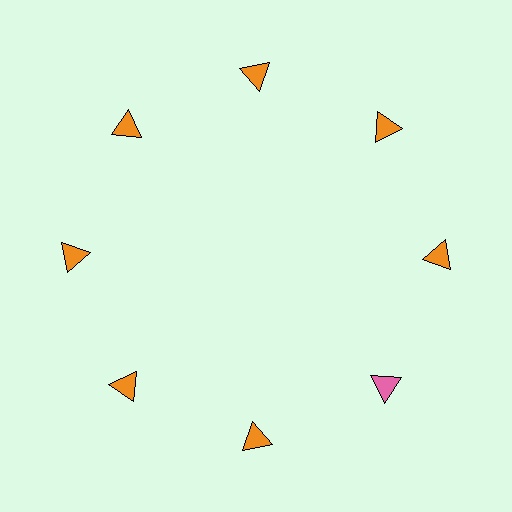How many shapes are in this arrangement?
There are 8 shapes arranged in a ring pattern.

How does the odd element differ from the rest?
It has a different color: pink instead of orange.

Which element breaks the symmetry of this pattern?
The pink triangle at roughly the 4 o'clock position breaks the symmetry. All other shapes are orange triangles.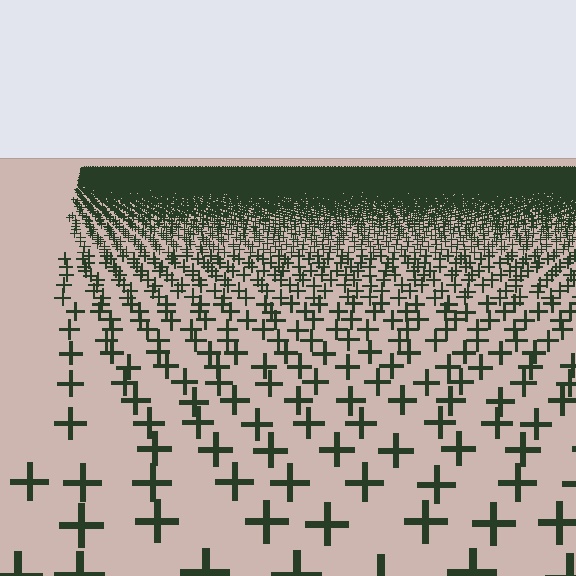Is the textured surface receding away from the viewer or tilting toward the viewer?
The surface is receding away from the viewer. Texture elements get smaller and denser toward the top.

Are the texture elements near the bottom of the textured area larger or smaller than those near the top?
Larger. Near the bottom, elements are closer to the viewer and appear at a bigger on-screen size.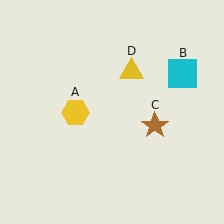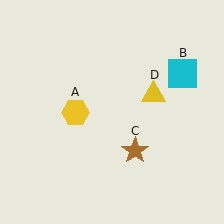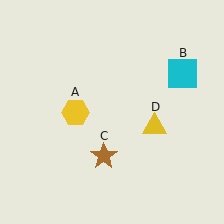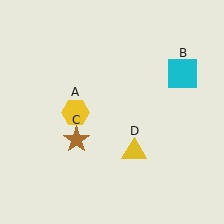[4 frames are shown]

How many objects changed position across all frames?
2 objects changed position: brown star (object C), yellow triangle (object D).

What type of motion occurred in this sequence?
The brown star (object C), yellow triangle (object D) rotated clockwise around the center of the scene.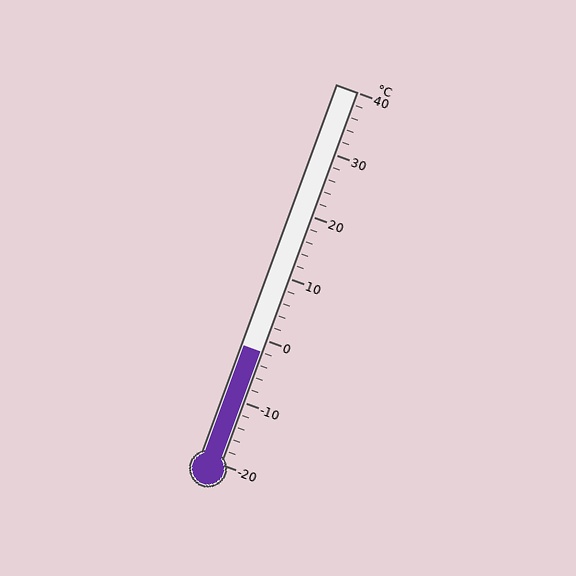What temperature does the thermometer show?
The thermometer shows approximately -2°C.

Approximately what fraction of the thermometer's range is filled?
The thermometer is filled to approximately 30% of its range.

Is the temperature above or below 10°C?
The temperature is below 10°C.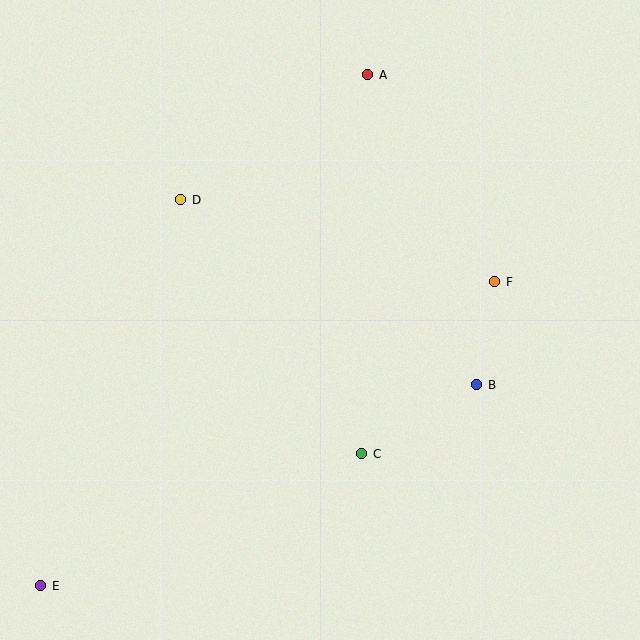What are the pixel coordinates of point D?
Point D is at (181, 200).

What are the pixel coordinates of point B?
Point B is at (477, 385).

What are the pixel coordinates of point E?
Point E is at (41, 586).